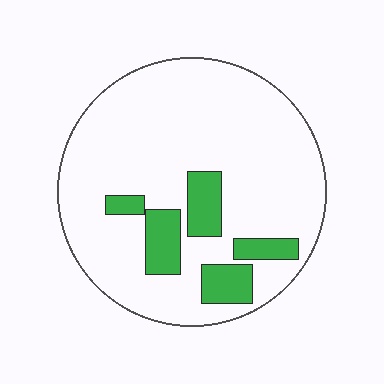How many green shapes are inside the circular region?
5.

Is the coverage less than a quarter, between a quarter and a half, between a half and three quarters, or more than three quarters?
Less than a quarter.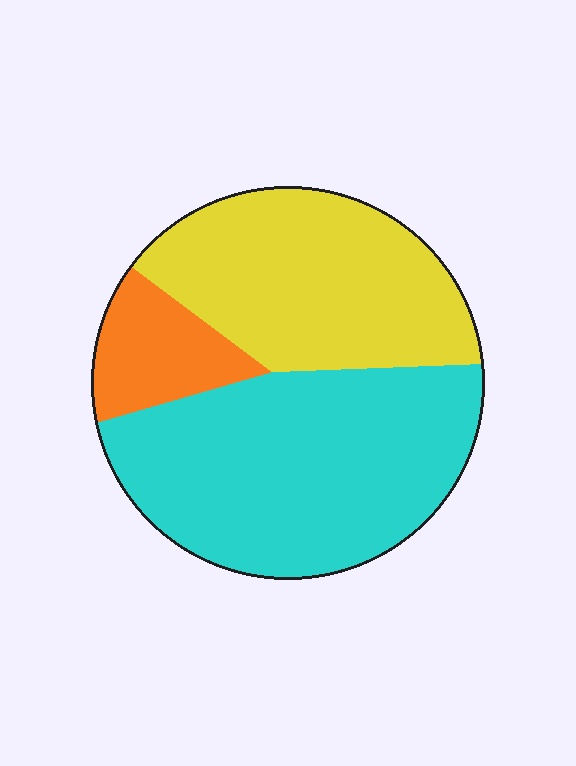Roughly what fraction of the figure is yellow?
Yellow takes up between a quarter and a half of the figure.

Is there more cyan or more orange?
Cyan.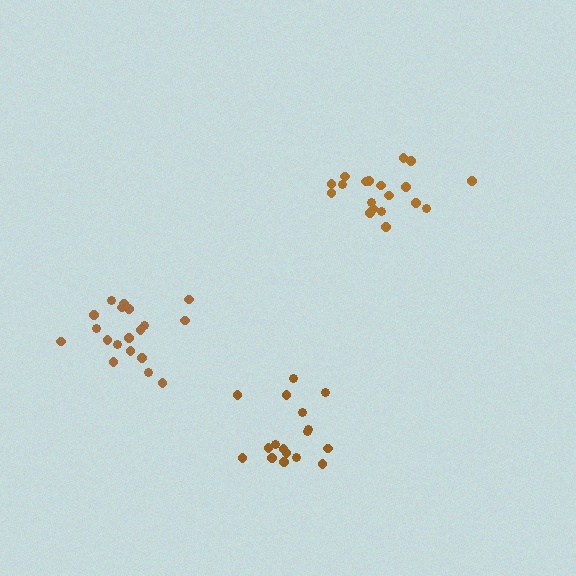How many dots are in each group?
Group 1: 17 dots, Group 2: 19 dots, Group 3: 19 dots (55 total).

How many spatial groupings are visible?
There are 3 spatial groupings.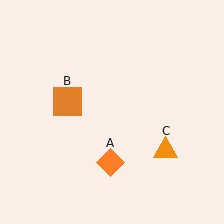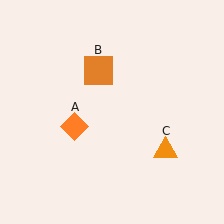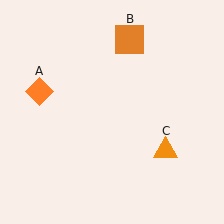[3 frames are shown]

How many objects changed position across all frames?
2 objects changed position: orange diamond (object A), orange square (object B).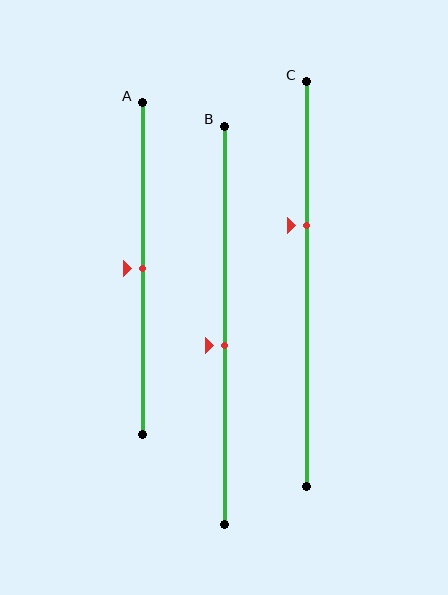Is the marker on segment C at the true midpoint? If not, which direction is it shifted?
No, the marker on segment C is shifted upward by about 15% of the segment length.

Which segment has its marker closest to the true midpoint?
Segment A has its marker closest to the true midpoint.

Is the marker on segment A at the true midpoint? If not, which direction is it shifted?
Yes, the marker on segment A is at the true midpoint.